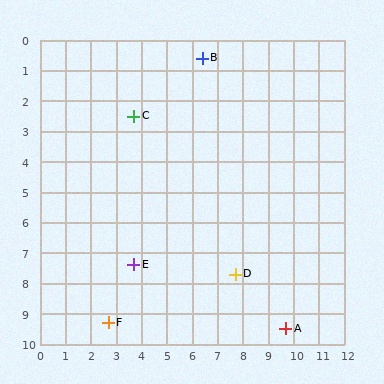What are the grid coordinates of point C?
Point C is at approximately (3.7, 2.5).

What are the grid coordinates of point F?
Point F is at approximately (2.7, 9.3).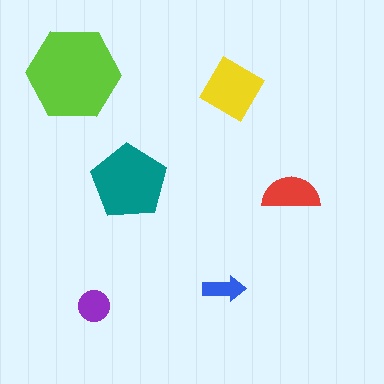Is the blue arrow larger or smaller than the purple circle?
Smaller.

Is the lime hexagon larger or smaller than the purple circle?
Larger.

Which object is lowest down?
The purple circle is bottommost.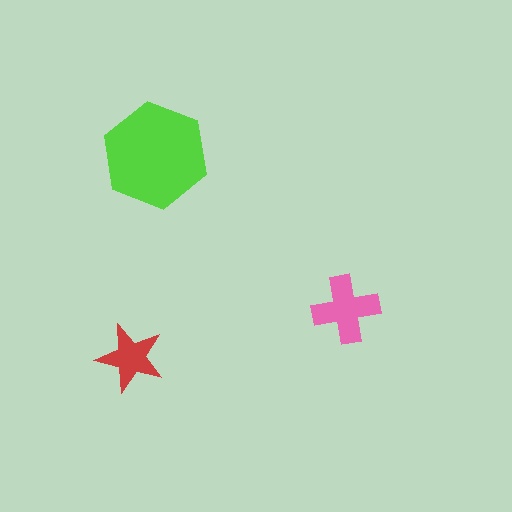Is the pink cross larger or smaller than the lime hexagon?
Smaller.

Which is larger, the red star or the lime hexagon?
The lime hexagon.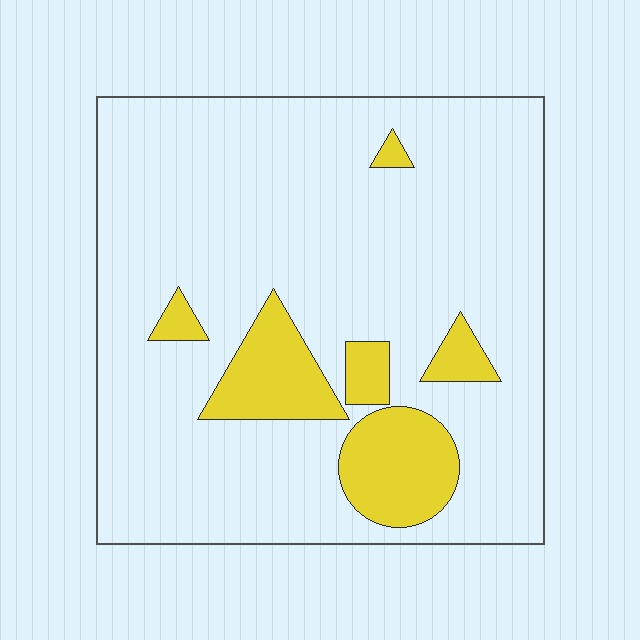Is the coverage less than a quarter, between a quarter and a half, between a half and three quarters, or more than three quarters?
Less than a quarter.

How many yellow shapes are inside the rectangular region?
6.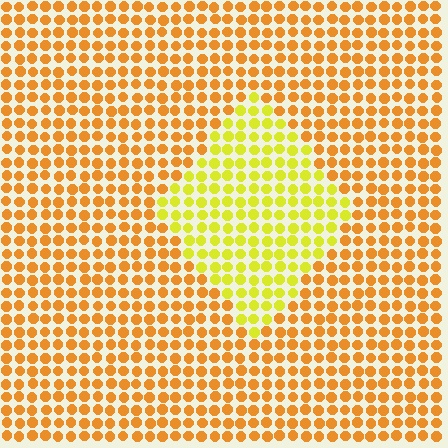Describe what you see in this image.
The image is filled with small orange elements in a uniform arrangement. A diamond-shaped region is visible where the elements are tinted to a slightly different hue, forming a subtle color boundary.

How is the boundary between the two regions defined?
The boundary is defined purely by a slight shift in hue (about 34 degrees). Spacing, size, and orientation are identical on both sides.